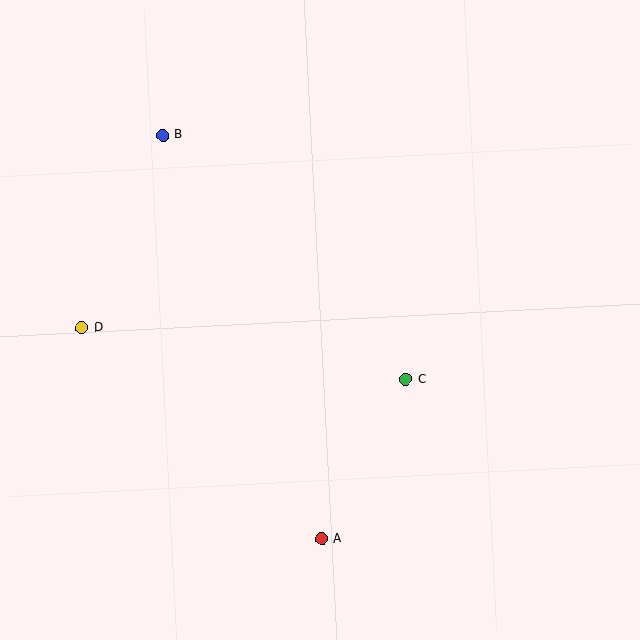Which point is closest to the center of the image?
Point C at (406, 379) is closest to the center.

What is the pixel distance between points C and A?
The distance between C and A is 181 pixels.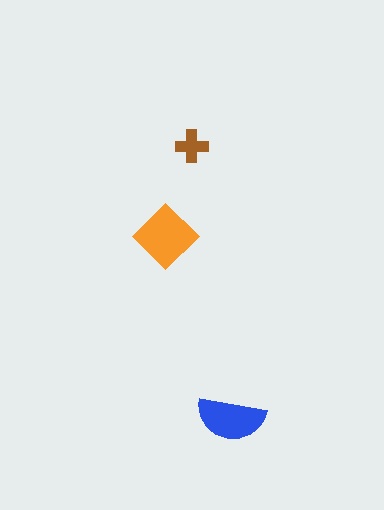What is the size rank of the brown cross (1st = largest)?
3rd.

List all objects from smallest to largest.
The brown cross, the blue semicircle, the orange diamond.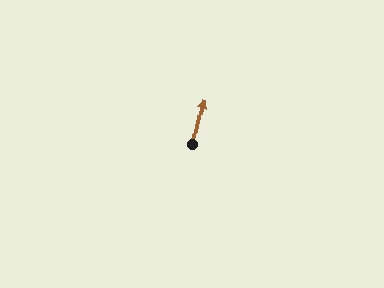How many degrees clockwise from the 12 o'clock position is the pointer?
Approximately 13 degrees.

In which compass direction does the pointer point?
North.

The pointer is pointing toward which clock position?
Roughly 12 o'clock.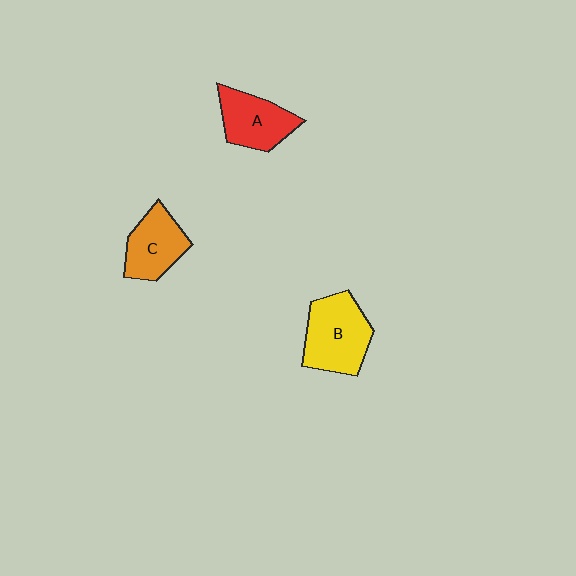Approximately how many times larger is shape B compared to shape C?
Approximately 1.3 times.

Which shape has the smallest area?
Shape C (orange).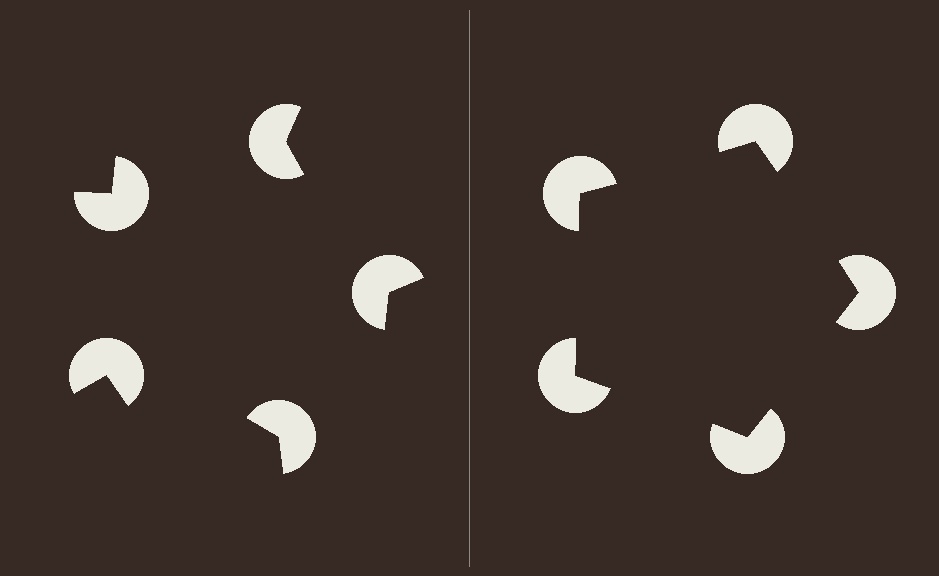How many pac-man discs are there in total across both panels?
10 — 5 on each side.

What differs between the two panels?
The pac-man discs are positioned identically on both sides; only the wedge orientations differ. On the right they align to a pentagon; on the left they are misaligned.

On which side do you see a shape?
An illusory pentagon appears on the right side. On the left side the wedge cuts are rotated, so no coherent shape forms.